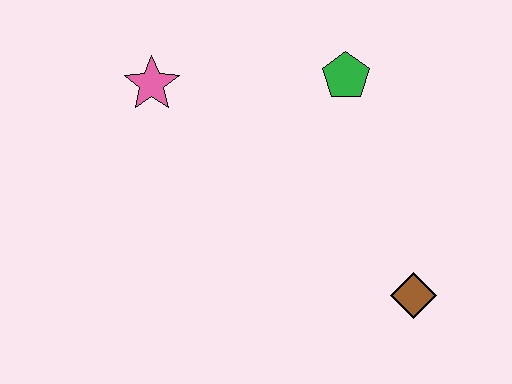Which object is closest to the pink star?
The green pentagon is closest to the pink star.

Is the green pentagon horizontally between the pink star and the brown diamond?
Yes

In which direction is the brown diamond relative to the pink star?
The brown diamond is to the right of the pink star.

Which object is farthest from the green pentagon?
The brown diamond is farthest from the green pentagon.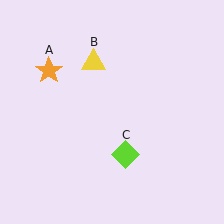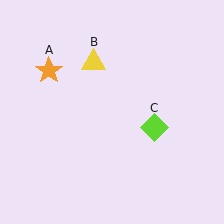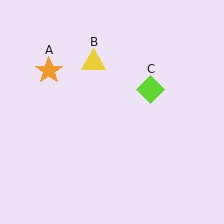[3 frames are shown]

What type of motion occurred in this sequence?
The lime diamond (object C) rotated counterclockwise around the center of the scene.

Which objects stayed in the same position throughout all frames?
Orange star (object A) and yellow triangle (object B) remained stationary.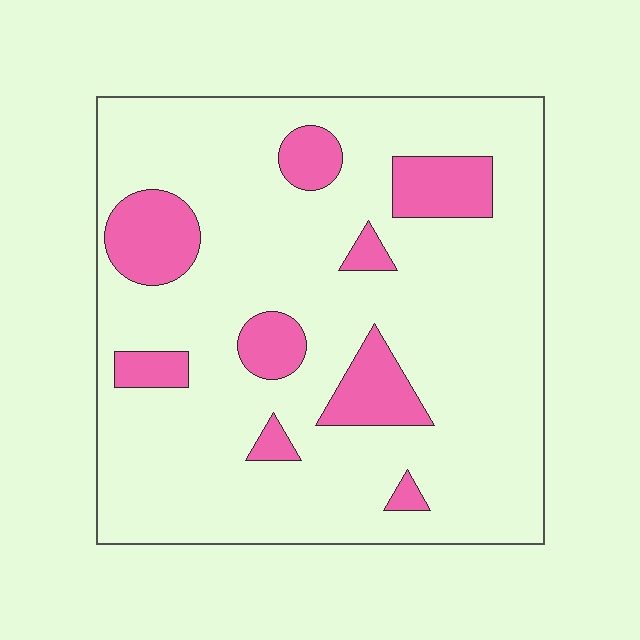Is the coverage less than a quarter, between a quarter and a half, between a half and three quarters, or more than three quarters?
Less than a quarter.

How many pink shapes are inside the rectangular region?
9.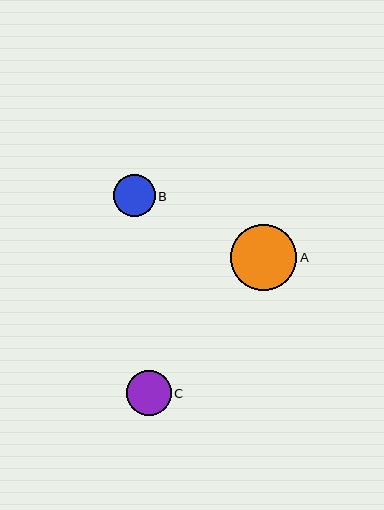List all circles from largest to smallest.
From largest to smallest: A, C, B.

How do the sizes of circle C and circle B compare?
Circle C and circle B are approximately the same size.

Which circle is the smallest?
Circle B is the smallest with a size of approximately 42 pixels.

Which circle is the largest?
Circle A is the largest with a size of approximately 66 pixels.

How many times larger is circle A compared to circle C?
Circle A is approximately 1.5 times the size of circle C.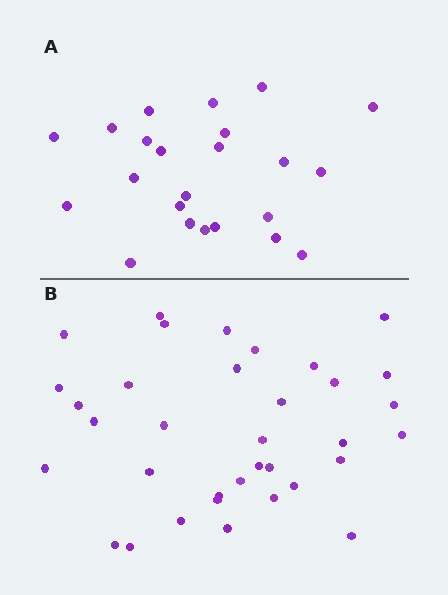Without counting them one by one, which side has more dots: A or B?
Region B (the bottom region) has more dots.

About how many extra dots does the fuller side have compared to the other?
Region B has roughly 12 or so more dots than region A.